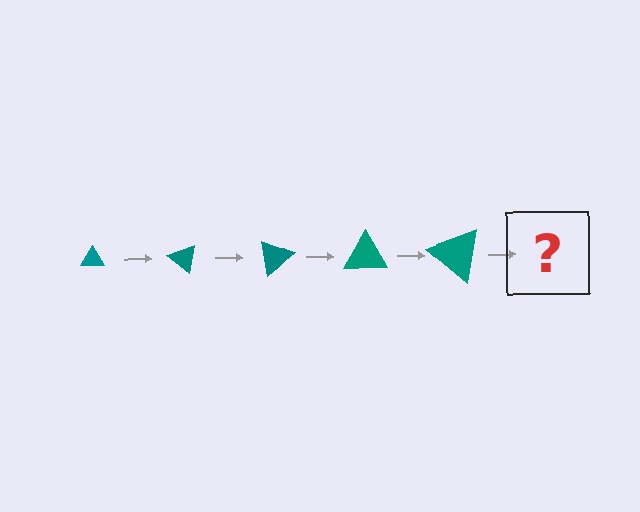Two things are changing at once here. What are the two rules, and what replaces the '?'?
The two rules are that the triangle grows larger each step and it rotates 40 degrees each step. The '?' should be a triangle, larger than the previous one and rotated 200 degrees from the start.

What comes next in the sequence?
The next element should be a triangle, larger than the previous one and rotated 200 degrees from the start.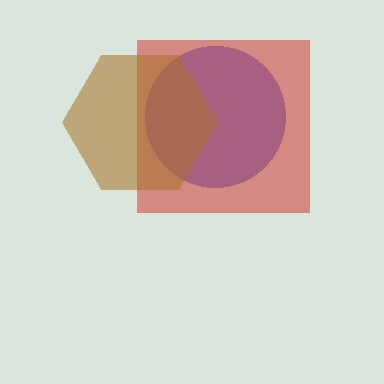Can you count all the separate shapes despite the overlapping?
Yes, there are 3 separate shapes.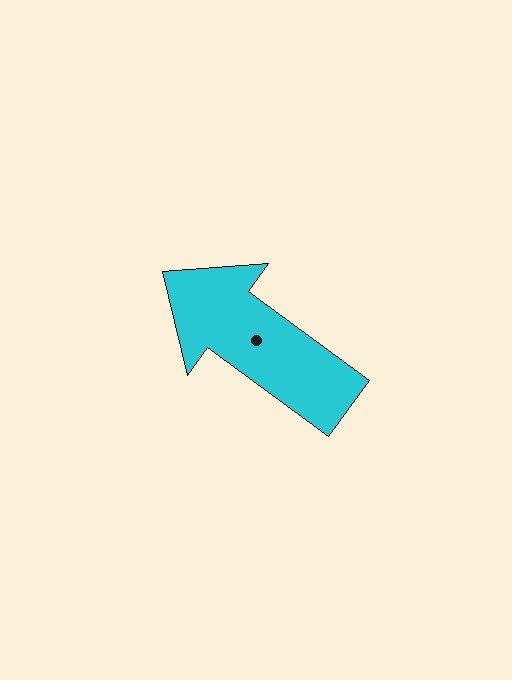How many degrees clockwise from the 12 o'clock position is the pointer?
Approximately 306 degrees.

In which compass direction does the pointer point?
Northwest.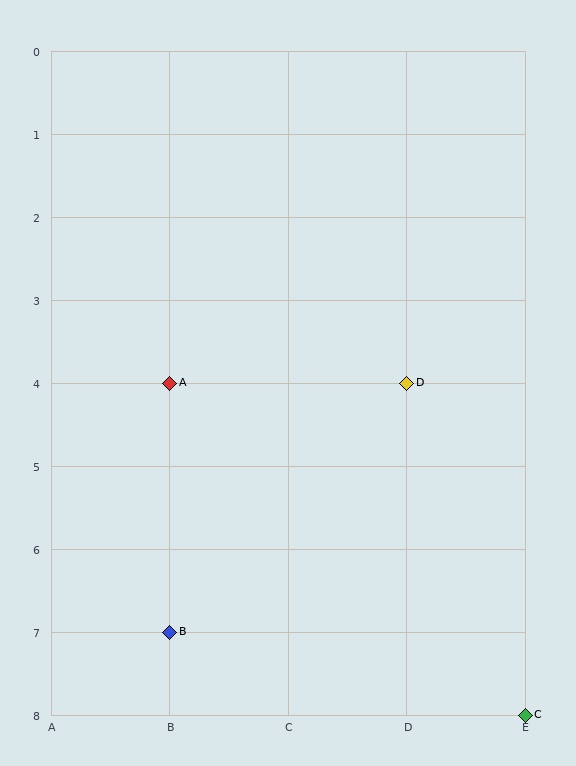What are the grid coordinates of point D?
Point D is at grid coordinates (D, 4).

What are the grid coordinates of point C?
Point C is at grid coordinates (E, 8).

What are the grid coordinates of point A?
Point A is at grid coordinates (B, 4).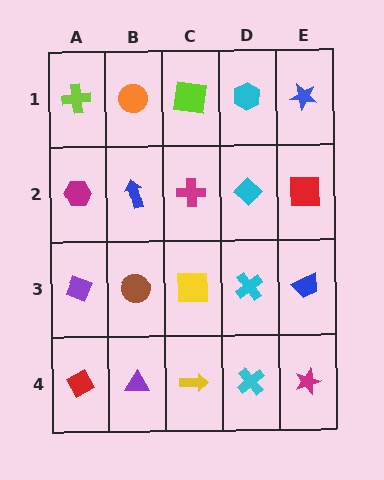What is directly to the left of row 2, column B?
A magenta hexagon.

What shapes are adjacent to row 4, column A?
A purple diamond (row 3, column A), a purple triangle (row 4, column B).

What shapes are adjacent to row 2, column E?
A blue star (row 1, column E), a blue trapezoid (row 3, column E), a cyan diamond (row 2, column D).